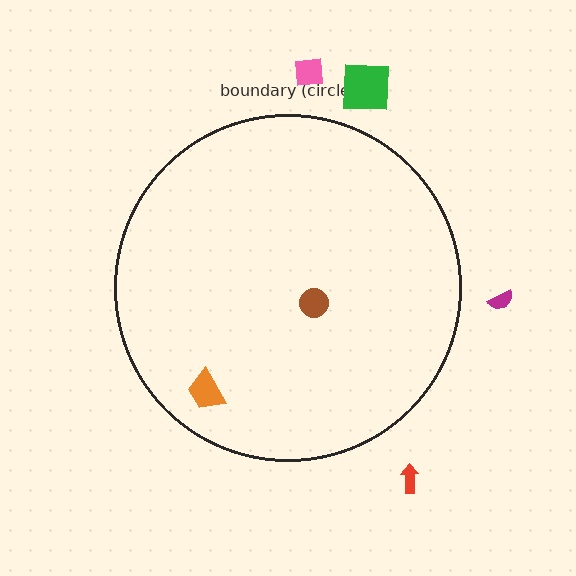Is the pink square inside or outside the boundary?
Outside.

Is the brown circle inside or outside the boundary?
Inside.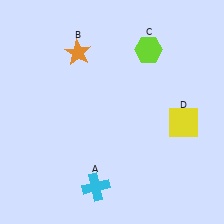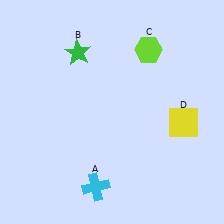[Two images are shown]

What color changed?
The star (B) changed from orange in Image 1 to green in Image 2.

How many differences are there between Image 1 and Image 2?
There is 1 difference between the two images.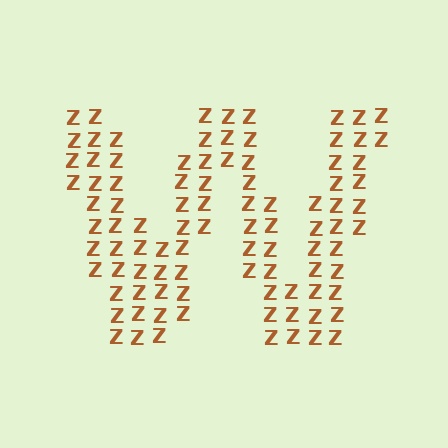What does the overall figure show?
The overall figure shows the letter W.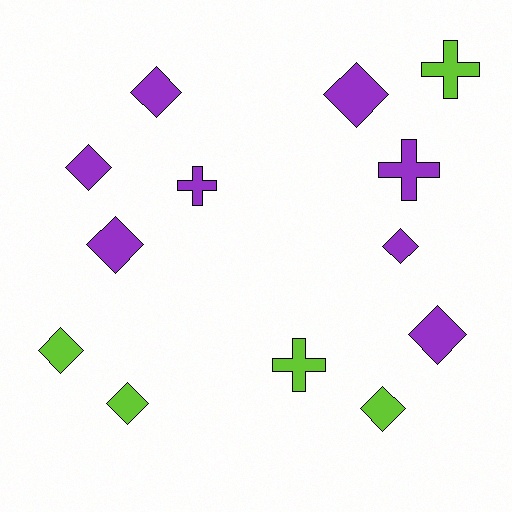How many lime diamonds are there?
There are 3 lime diamonds.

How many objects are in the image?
There are 13 objects.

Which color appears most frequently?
Purple, with 8 objects.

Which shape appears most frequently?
Diamond, with 9 objects.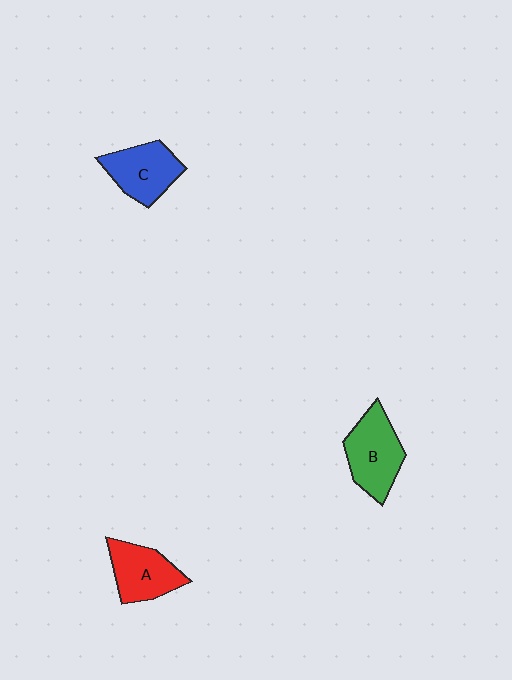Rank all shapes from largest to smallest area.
From largest to smallest: B (green), C (blue), A (red).